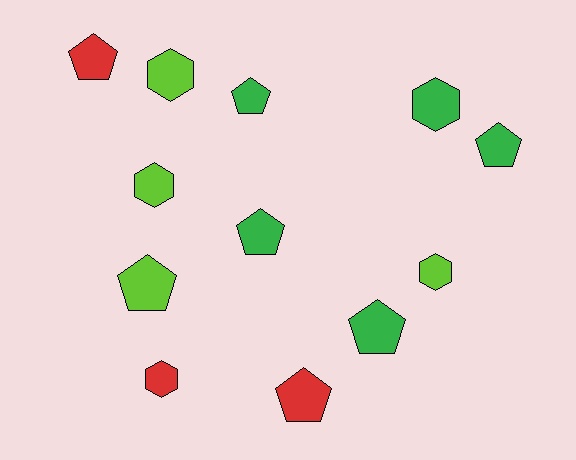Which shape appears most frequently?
Pentagon, with 7 objects.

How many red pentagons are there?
There are 2 red pentagons.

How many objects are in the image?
There are 12 objects.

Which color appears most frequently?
Green, with 5 objects.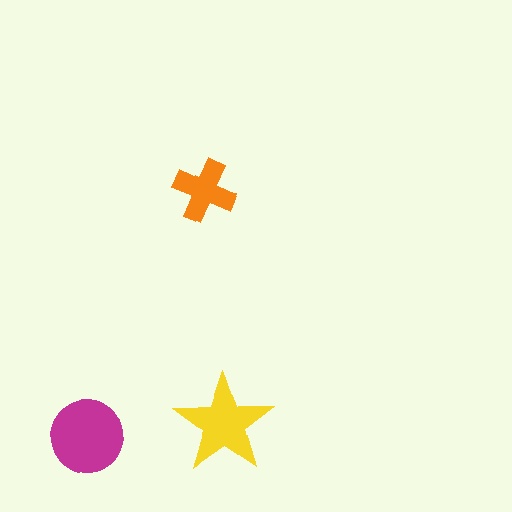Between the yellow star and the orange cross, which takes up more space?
The yellow star.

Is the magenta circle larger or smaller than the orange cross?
Larger.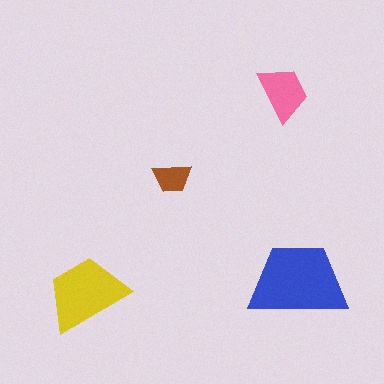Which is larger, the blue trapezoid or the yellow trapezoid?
The blue one.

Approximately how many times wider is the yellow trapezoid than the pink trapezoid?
About 1.5 times wider.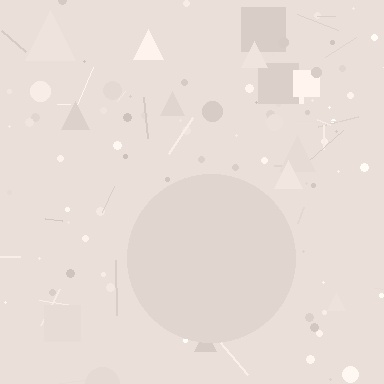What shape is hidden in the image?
A circle is hidden in the image.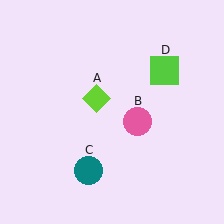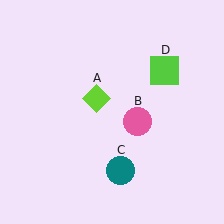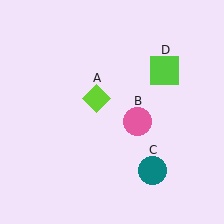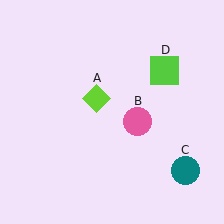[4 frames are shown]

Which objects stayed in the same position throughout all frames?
Lime diamond (object A) and pink circle (object B) and lime square (object D) remained stationary.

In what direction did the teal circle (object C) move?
The teal circle (object C) moved right.